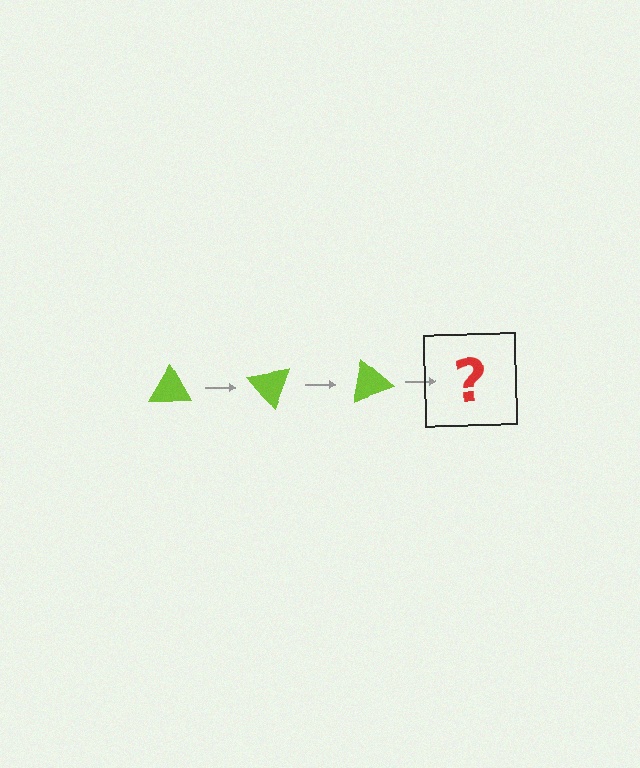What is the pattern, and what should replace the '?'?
The pattern is that the triangle rotates 50 degrees each step. The '?' should be a lime triangle rotated 150 degrees.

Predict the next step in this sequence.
The next step is a lime triangle rotated 150 degrees.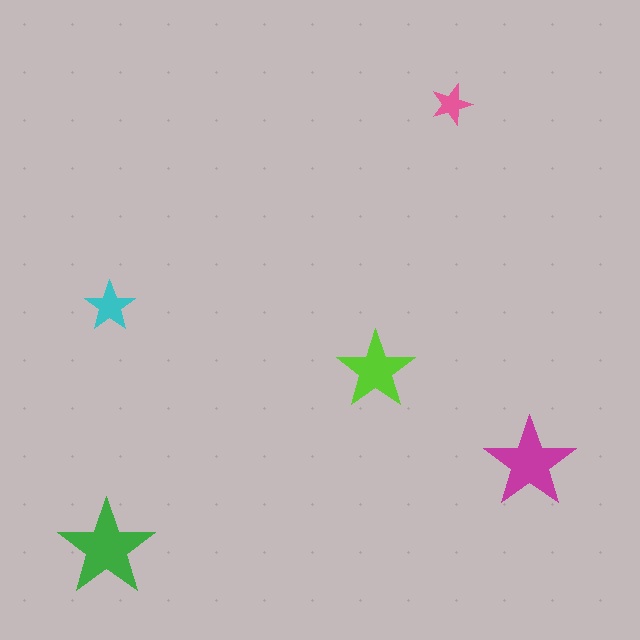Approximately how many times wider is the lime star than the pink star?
About 2 times wider.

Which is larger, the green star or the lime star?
The green one.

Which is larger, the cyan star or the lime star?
The lime one.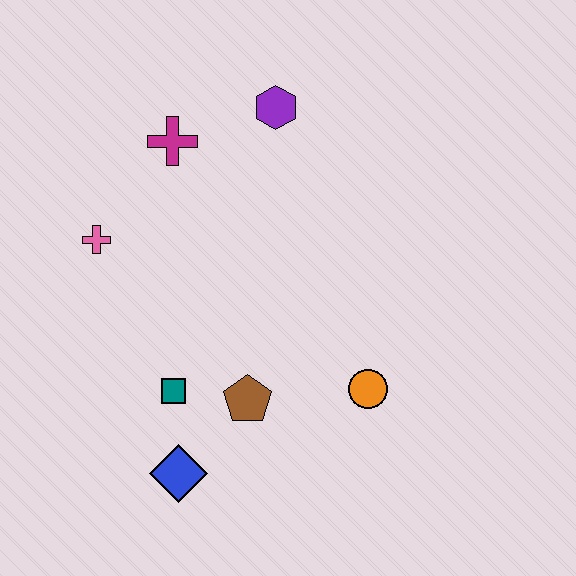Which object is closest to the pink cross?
The magenta cross is closest to the pink cross.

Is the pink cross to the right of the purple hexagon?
No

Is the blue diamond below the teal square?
Yes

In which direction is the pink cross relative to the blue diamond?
The pink cross is above the blue diamond.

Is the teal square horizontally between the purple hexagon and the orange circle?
No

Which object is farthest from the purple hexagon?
The blue diamond is farthest from the purple hexagon.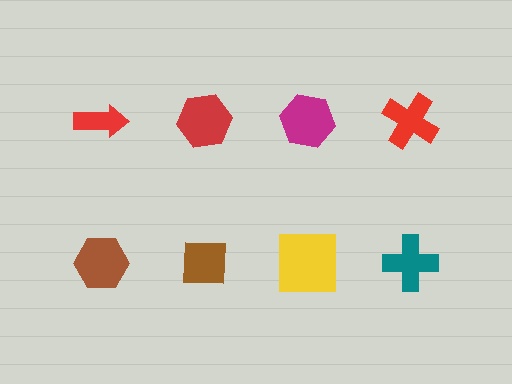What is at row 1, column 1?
A red arrow.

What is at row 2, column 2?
A brown square.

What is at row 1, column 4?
A red cross.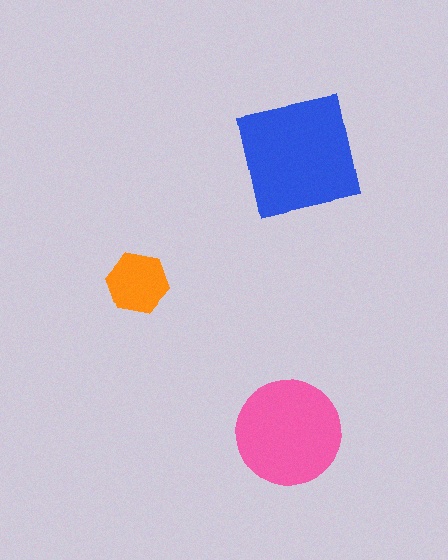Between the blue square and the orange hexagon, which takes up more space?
The blue square.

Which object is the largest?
The blue square.